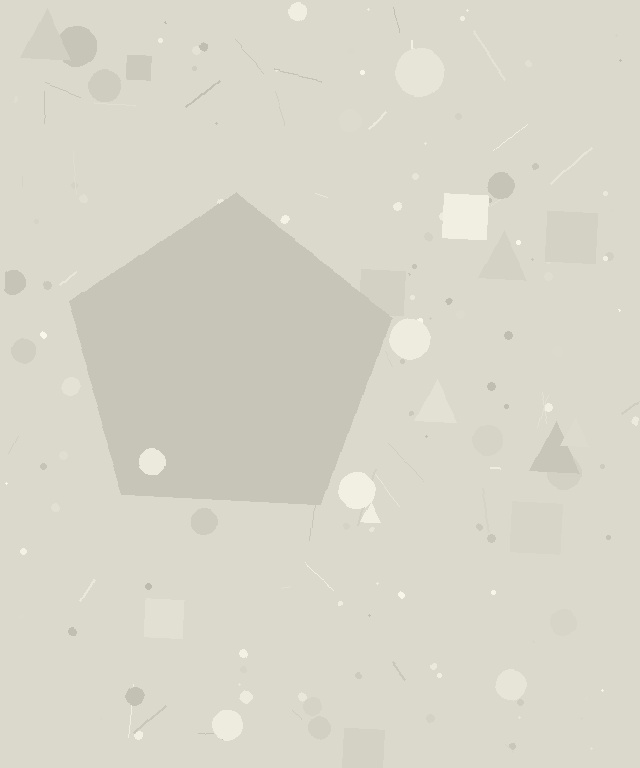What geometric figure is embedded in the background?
A pentagon is embedded in the background.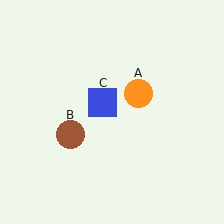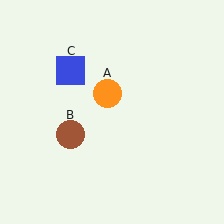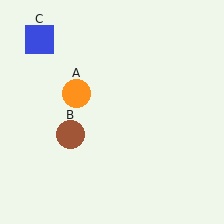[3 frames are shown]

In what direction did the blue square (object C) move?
The blue square (object C) moved up and to the left.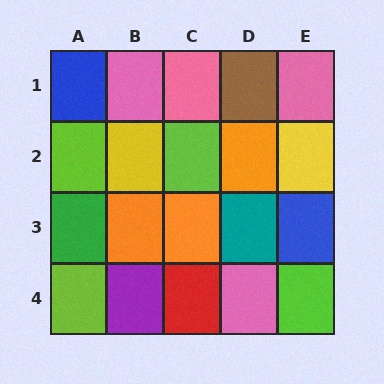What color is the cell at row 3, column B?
Orange.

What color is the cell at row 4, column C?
Red.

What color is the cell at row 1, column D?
Brown.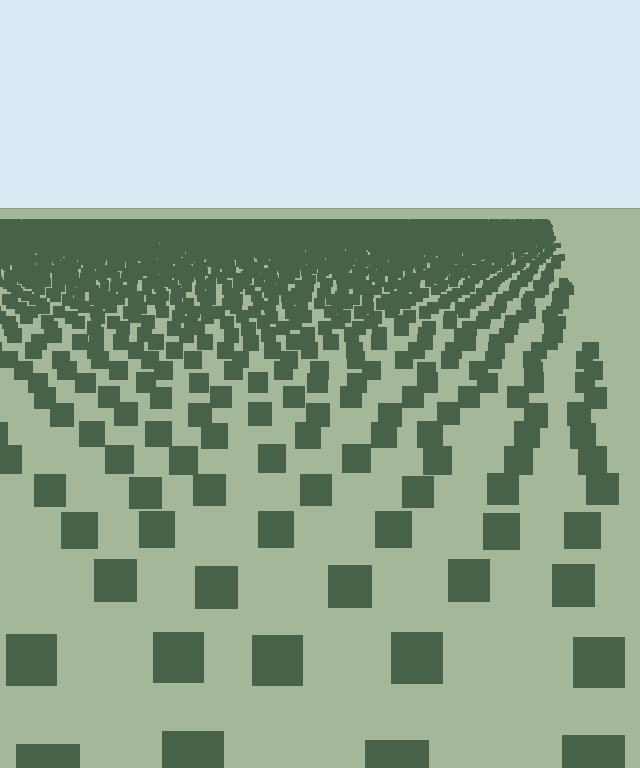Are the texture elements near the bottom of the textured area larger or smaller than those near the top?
Larger. Near the bottom, elements are closer to the viewer and appear at a bigger on-screen size.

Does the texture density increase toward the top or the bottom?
Density increases toward the top.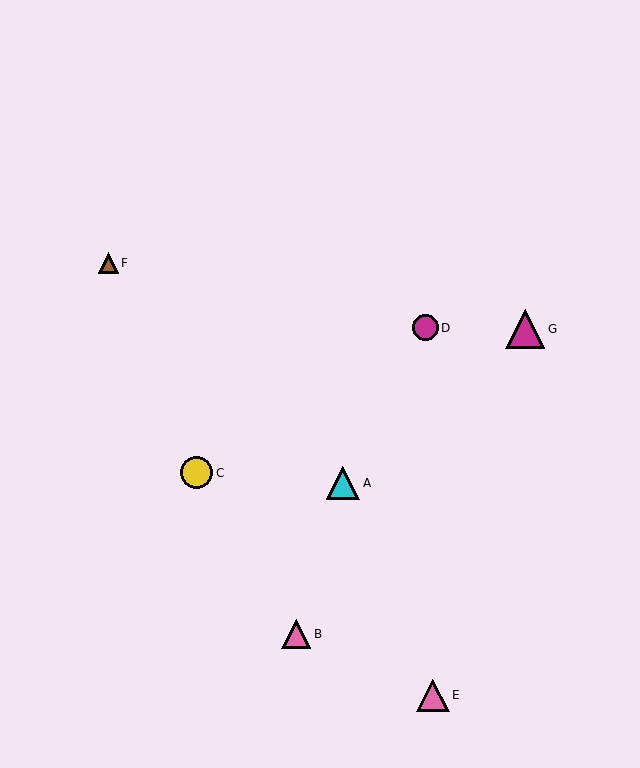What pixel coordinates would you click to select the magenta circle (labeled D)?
Click at (425, 328) to select the magenta circle D.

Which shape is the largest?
The magenta triangle (labeled G) is the largest.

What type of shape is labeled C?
Shape C is a yellow circle.